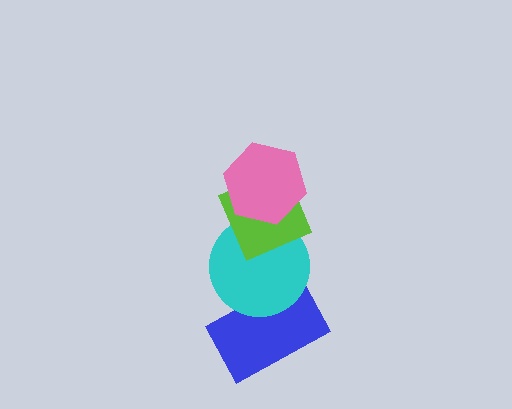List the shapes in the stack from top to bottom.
From top to bottom: the pink hexagon, the lime diamond, the cyan circle, the blue rectangle.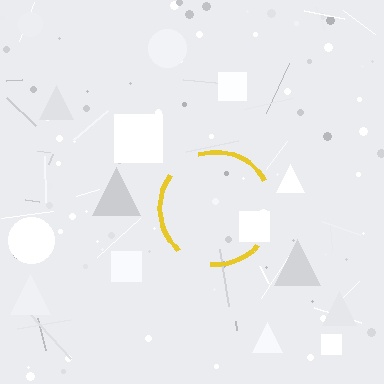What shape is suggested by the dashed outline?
The dashed outline suggests a circle.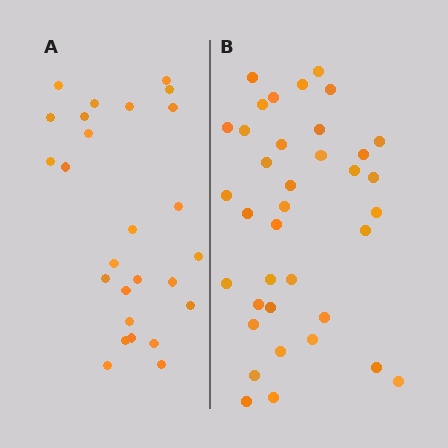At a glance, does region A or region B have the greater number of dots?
Region B (the right region) has more dots.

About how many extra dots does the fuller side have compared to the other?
Region B has roughly 12 or so more dots than region A.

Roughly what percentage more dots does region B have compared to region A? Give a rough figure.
About 40% more.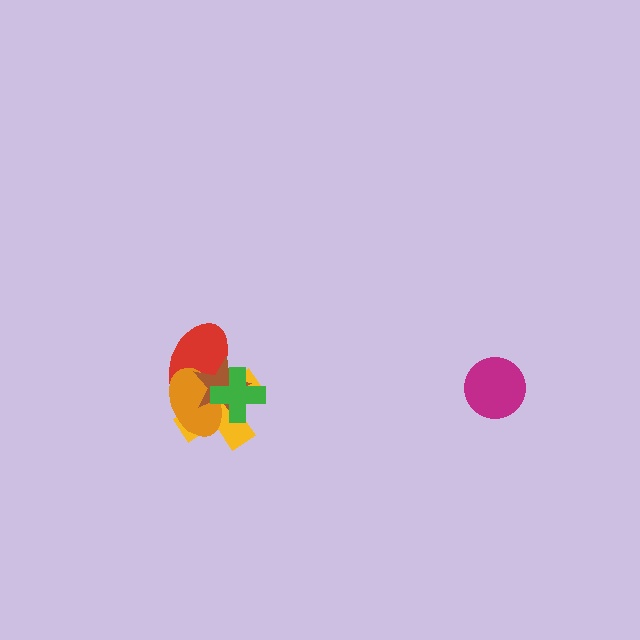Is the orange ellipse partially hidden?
Yes, it is partially covered by another shape.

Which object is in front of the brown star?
The green cross is in front of the brown star.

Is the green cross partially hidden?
No, no other shape covers it.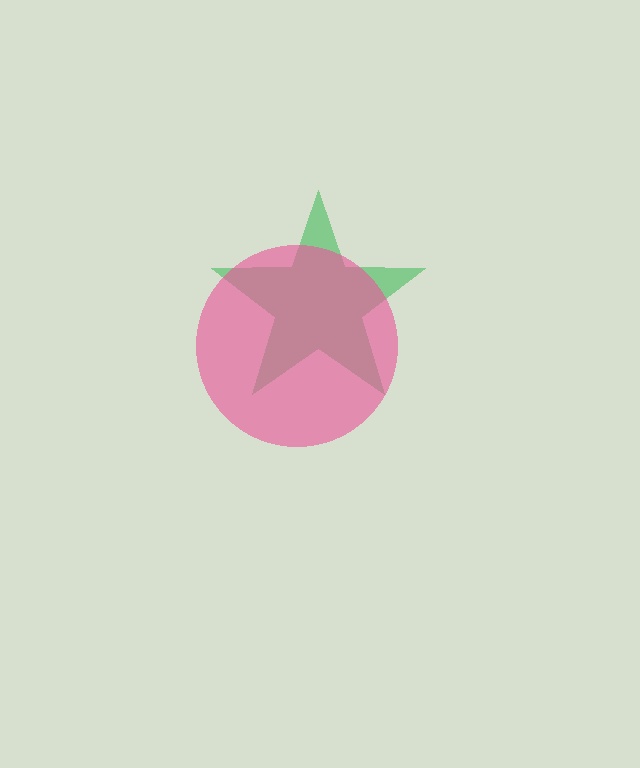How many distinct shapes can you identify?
There are 2 distinct shapes: a green star, a pink circle.